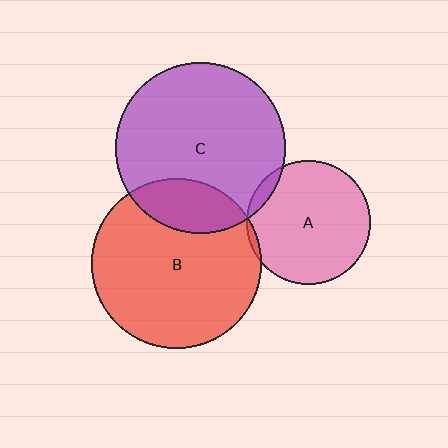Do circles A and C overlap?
Yes.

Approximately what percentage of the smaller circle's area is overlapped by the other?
Approximately 5%.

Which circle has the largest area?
Circle C (purple).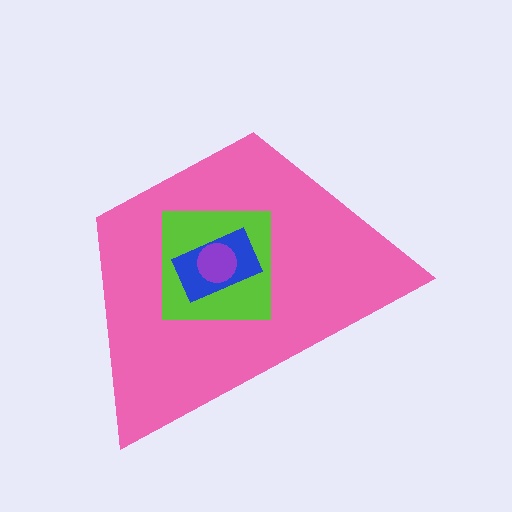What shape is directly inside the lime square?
The blue rectangle.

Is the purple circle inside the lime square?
Yes.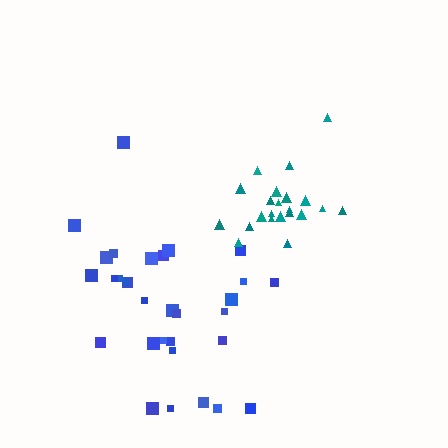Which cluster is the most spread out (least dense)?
Blue.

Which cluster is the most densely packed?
Teal.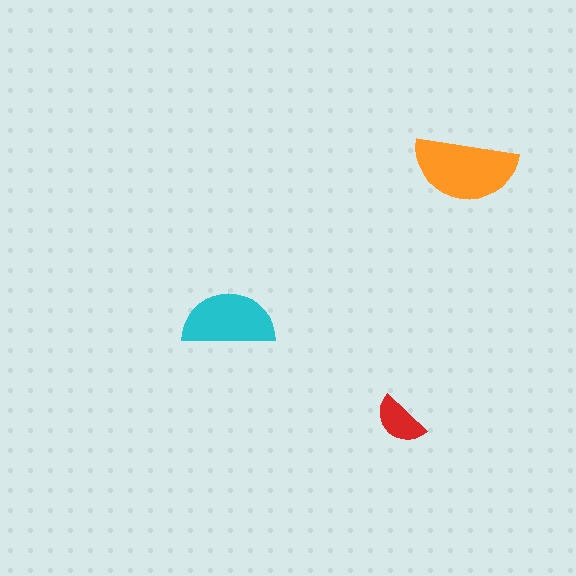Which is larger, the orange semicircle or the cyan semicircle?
The orange one.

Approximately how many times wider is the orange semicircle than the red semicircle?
About 2 times wider.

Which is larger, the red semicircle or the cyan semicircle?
The cyan one.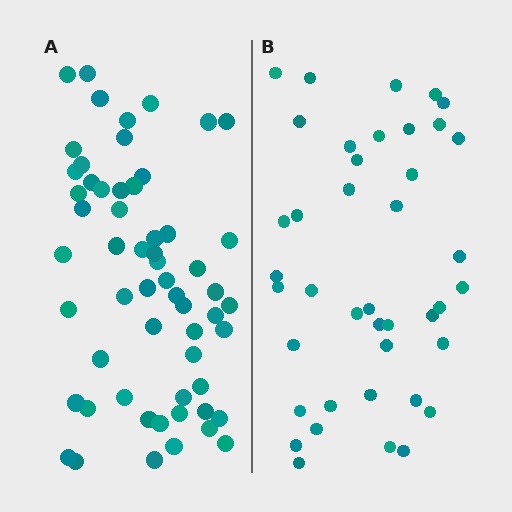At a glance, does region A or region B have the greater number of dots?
Region A (the left region) has more dots.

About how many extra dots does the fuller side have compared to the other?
Region A has approximately 15 more dots than region B.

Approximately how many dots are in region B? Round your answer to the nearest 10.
About 40 dots. (The exact count is 41, which rounds to 40.)